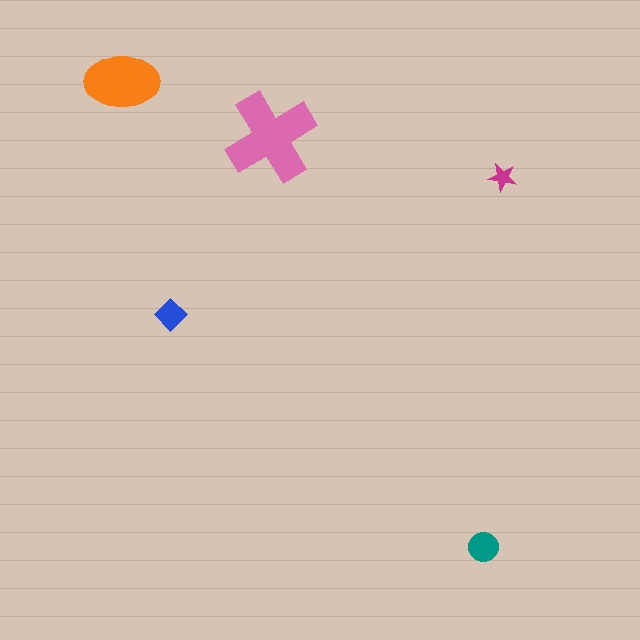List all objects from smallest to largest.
The magenta star, the blue diamond, the teal circle, the orange ellipse, the pink cross.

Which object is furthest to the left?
The orange ellipse is leftmost.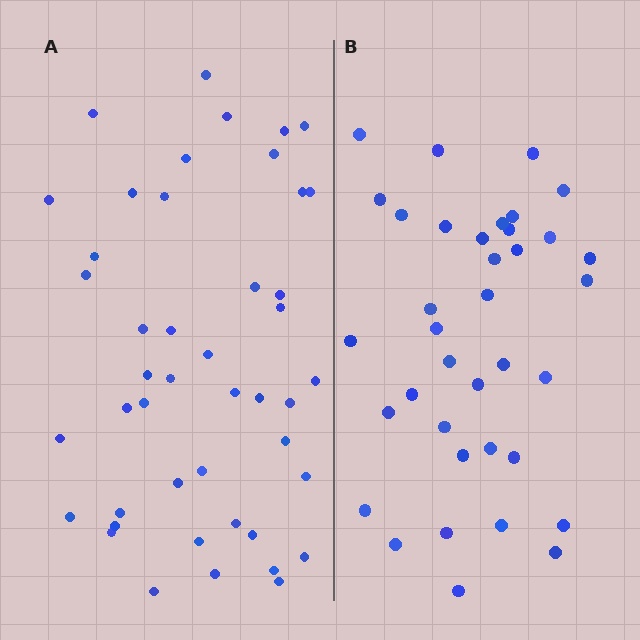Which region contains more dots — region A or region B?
Region A (the left region) has more dots.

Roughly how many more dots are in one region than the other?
Region A has roughly 8 or so more dots than region B.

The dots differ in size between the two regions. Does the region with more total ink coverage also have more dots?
No. Region B has more total ink coverage because its dots are larger, but region A actually contains more individual dots. Total area can be misleading — the number of items is what matters here.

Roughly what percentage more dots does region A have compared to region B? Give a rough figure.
About 20% more.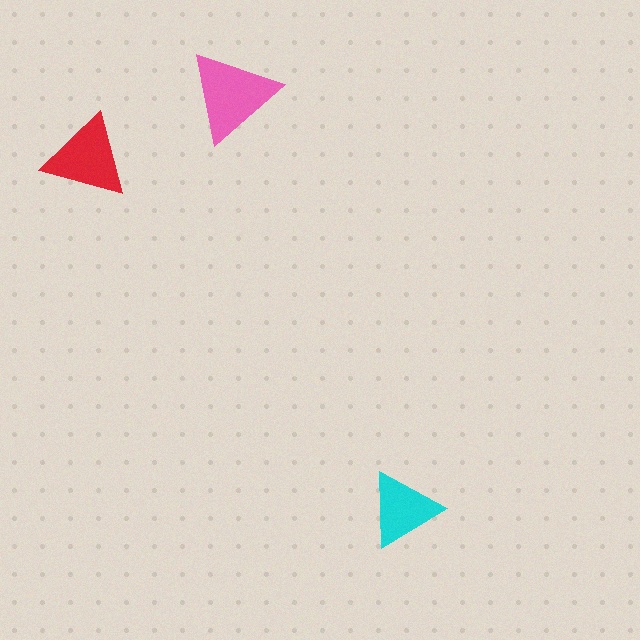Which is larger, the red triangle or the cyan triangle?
The red one.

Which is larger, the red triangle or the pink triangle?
The pink one.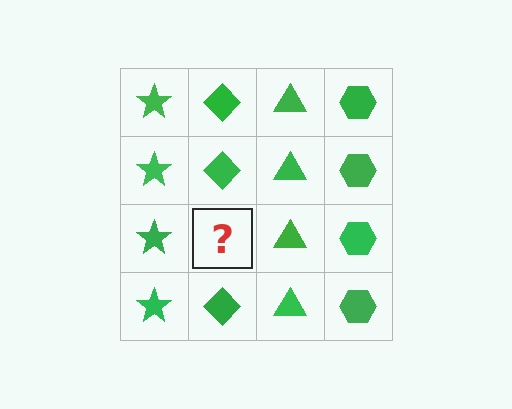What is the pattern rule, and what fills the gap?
The rule is that each column has a consistent shape. The gap should be filled with a green diamond.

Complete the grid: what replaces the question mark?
The question mark should be replaced with a green diamond.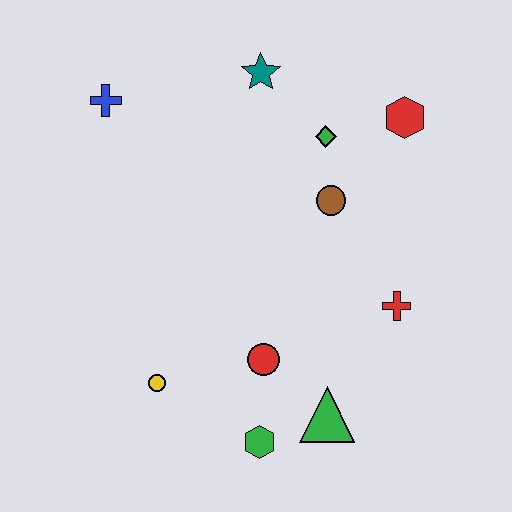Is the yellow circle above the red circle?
No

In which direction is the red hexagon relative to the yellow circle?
The red hexagon is above the yellow circle.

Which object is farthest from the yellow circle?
The red hexagon is farthest from the yellow circle.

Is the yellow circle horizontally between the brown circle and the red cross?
No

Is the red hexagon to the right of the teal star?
Yes